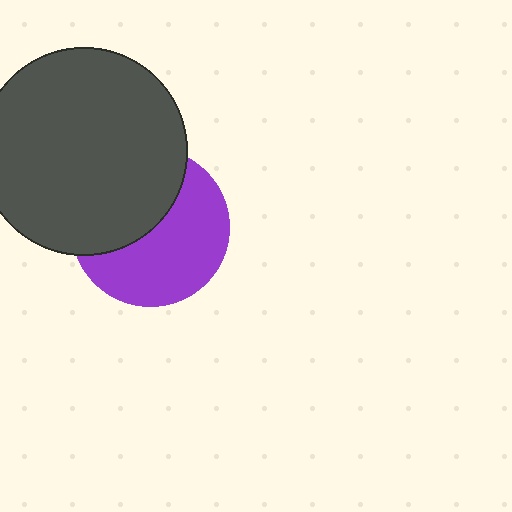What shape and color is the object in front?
The object in front is a dark gray circle.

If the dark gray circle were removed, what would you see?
You would see the complete purple circle.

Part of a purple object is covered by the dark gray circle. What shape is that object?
It is a circle.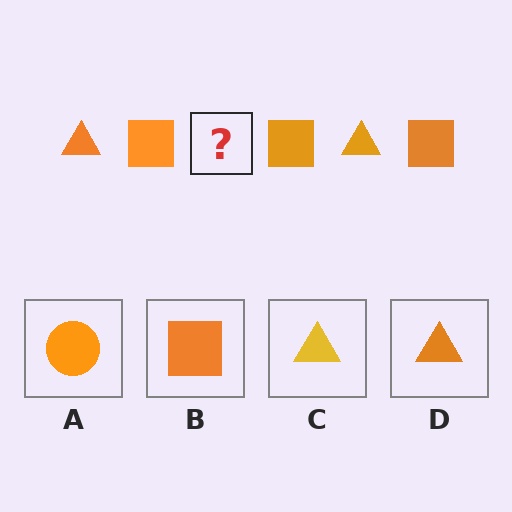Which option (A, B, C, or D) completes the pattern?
D.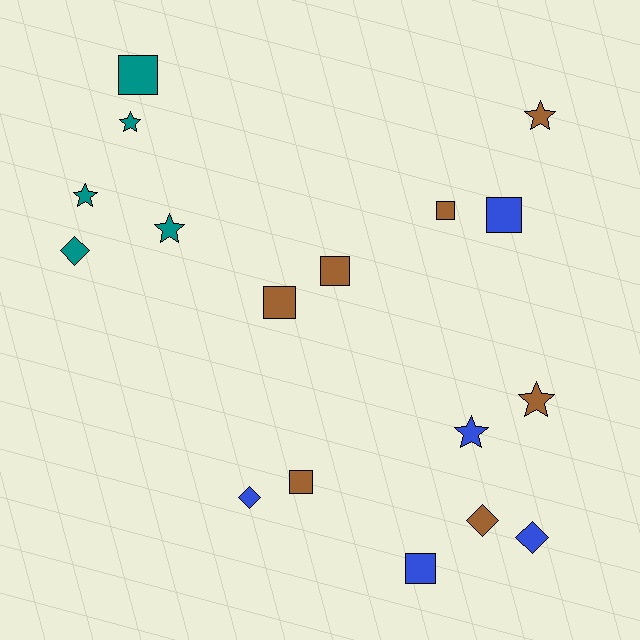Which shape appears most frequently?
Square, with 7 objects.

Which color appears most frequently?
Brown, with 7 objects.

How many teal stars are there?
There are 3 teal stars.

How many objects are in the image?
There are 17 objects.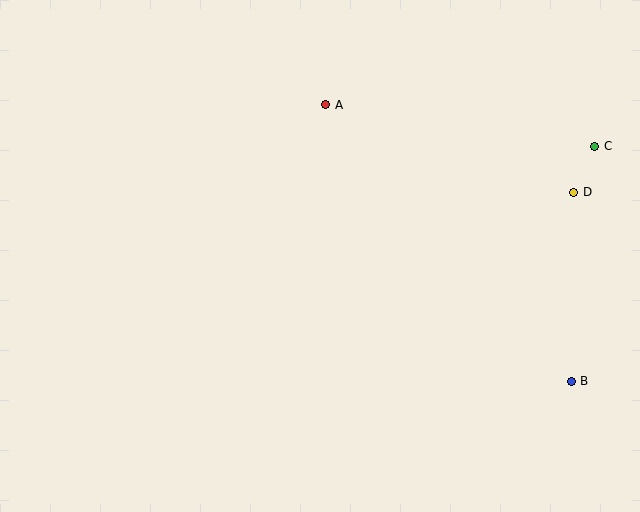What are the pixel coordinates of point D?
Point D is at (574, 192).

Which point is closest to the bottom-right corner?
Point B is closest to the bottom-right corner.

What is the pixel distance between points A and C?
The distance between A and C is 272 pixels.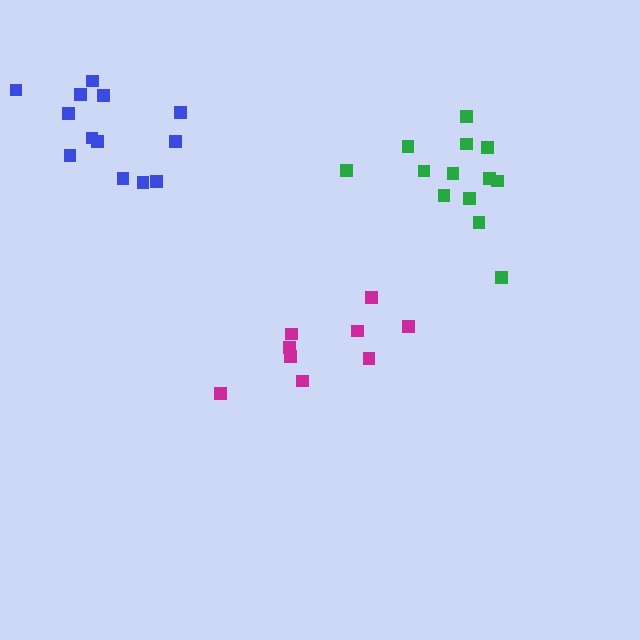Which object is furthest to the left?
The blue cluster is leftmost.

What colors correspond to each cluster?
The clusters are colored: green, magenta, blue.